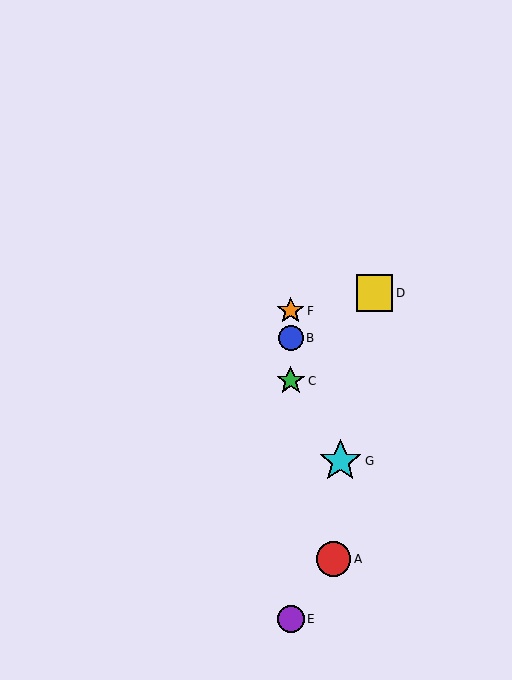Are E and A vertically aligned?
No, E is at x≈291 and A is at x≈334.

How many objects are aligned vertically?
4 objects (B, C, E, F) are aligned vertically.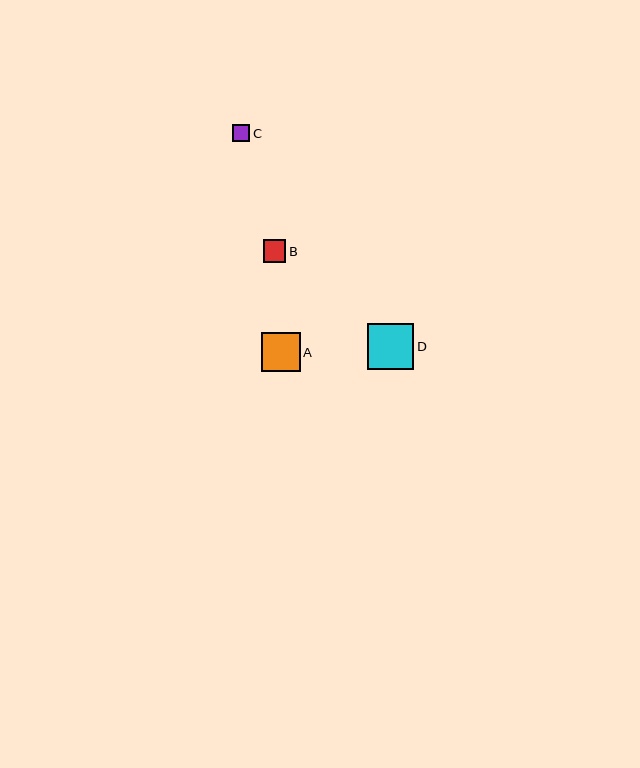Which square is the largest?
Square D is the largest with a size of approximately 47 pixels.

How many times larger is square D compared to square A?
Square D is approximately 1.2 times the size of square A.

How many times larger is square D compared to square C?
Square D is approximately 2.7 times the size of square C.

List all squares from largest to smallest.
From largest to smallest: D, A, B, C.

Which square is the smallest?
Square C is the smallest with a size of approximately 17 pixels.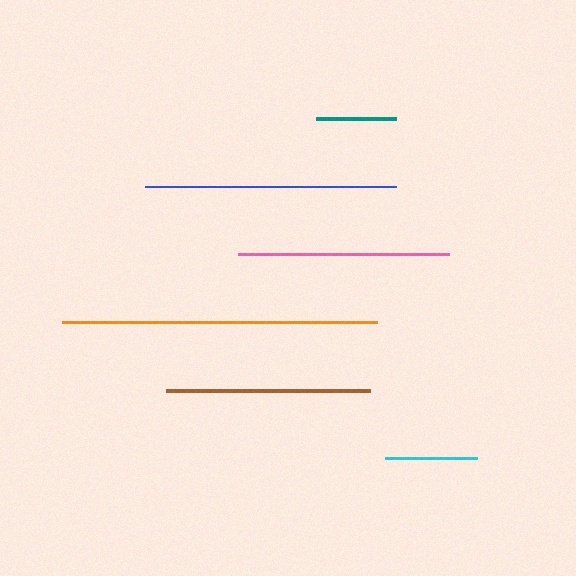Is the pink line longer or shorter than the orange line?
The orange line is longer than the pink line.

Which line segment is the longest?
The orange line is the longest at approximately 315 pixels.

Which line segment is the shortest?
The teal line is the shortest at approximately 80 pixels.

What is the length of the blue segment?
The blue segment is approximately 250 pixels long.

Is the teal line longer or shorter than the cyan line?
The cyan line is longer than the teal line.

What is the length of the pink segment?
The pink segment is approximately 212 pixels long.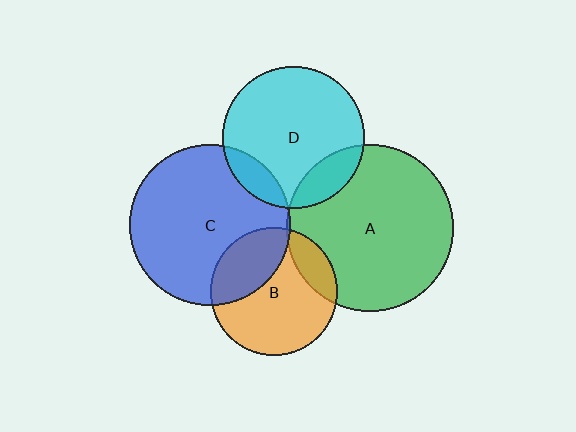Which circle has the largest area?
Circle A (green).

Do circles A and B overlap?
Yes.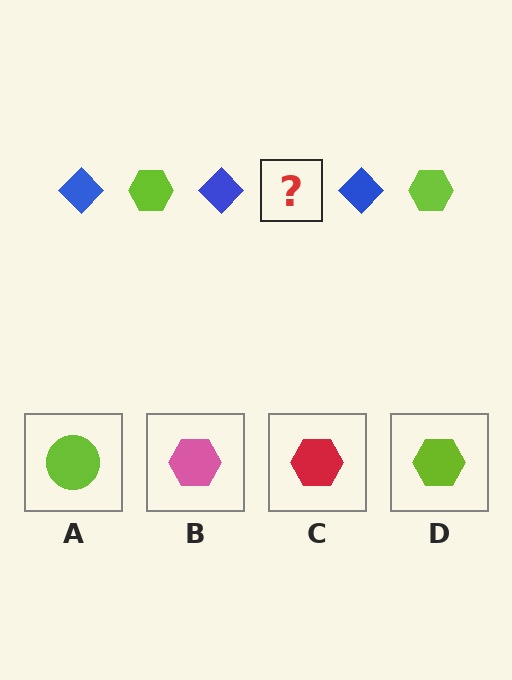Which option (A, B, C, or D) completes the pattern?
D.